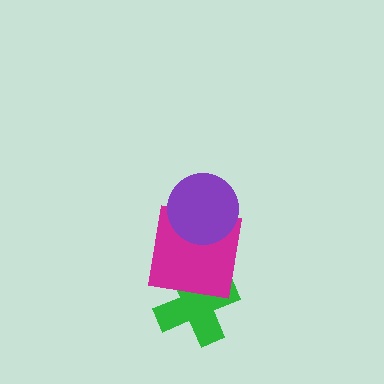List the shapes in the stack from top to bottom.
From top to bottom: the purple circle, the magenta square, the green cross.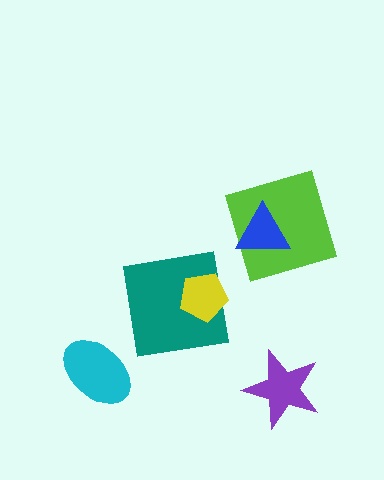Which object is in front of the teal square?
The yellow pentagon is in front of the teal square.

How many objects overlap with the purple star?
0 objects overlap with the purple star.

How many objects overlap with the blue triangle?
1 object overlaps with the blue triangle.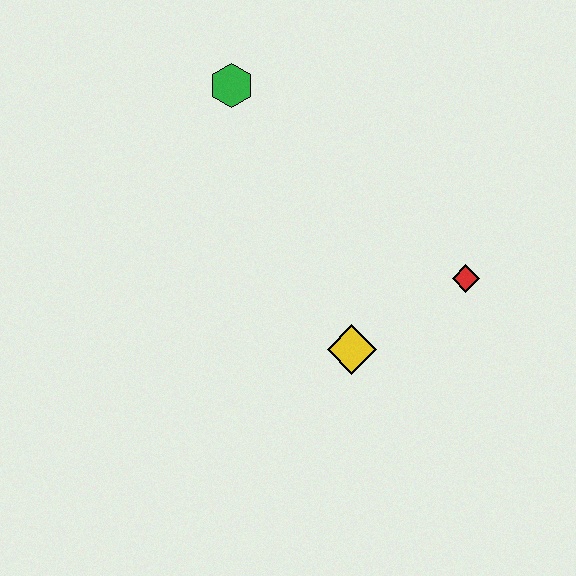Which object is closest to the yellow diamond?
The red diamond is closest to the yellow diamond.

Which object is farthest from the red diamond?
The green hexagon is farthest from the red diamond.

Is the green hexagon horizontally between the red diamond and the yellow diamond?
No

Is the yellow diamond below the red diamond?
Yes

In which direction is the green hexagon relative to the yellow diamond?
The green hexagon is above the yellow diamond.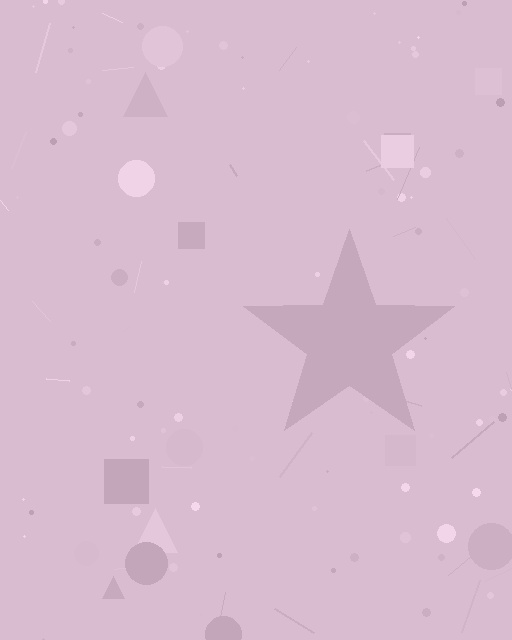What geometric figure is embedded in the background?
A star is embedded in the background.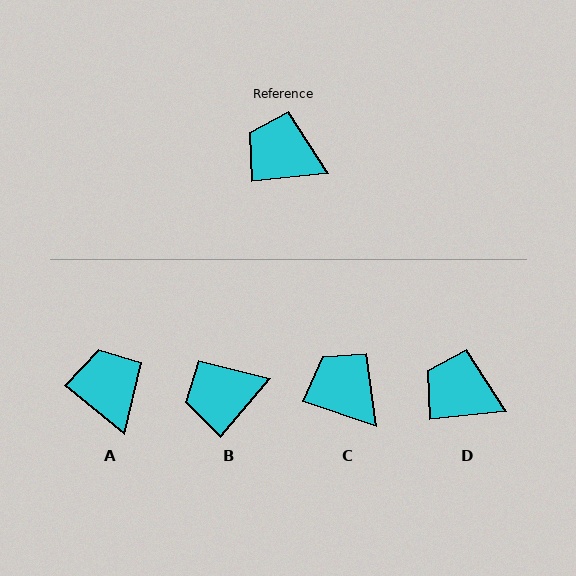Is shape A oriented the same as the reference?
No, it is off by about 46 degrees.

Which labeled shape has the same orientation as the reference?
D.